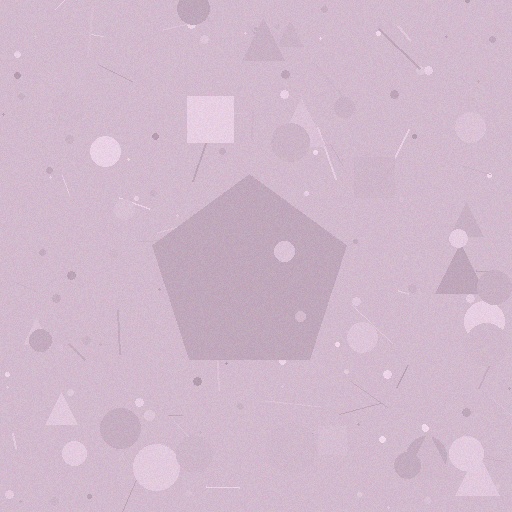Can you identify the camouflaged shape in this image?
The camouflaged shape is a pentagon.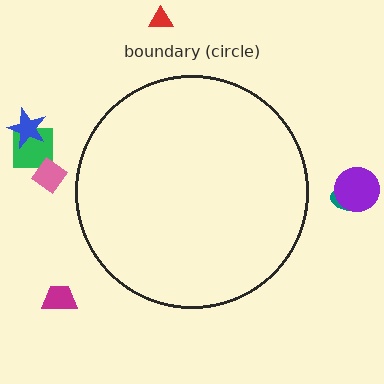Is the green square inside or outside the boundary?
Outside.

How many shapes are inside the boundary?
0 inside, 7 outside.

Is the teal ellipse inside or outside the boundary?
Outside.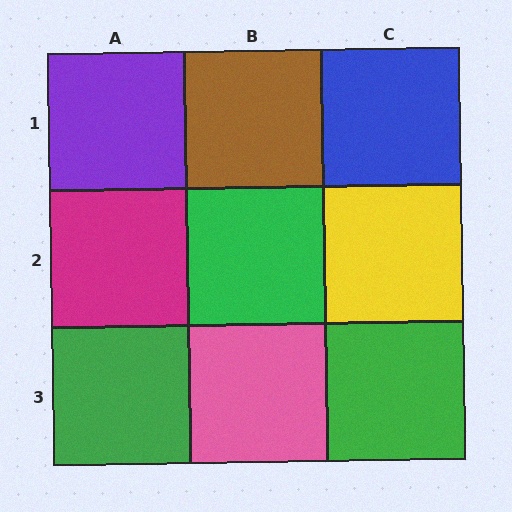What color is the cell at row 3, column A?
Green.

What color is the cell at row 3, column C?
Green.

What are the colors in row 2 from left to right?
Magenta, green, yellow.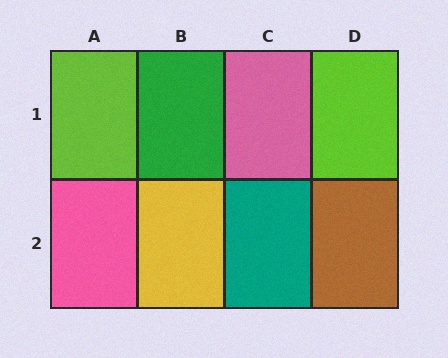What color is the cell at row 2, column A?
Pink.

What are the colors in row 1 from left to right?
Lime, green, pink, lime.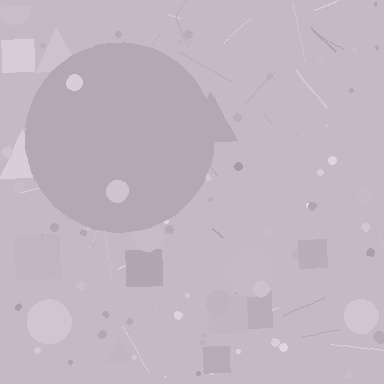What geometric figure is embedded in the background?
A circle is embedded in the background.